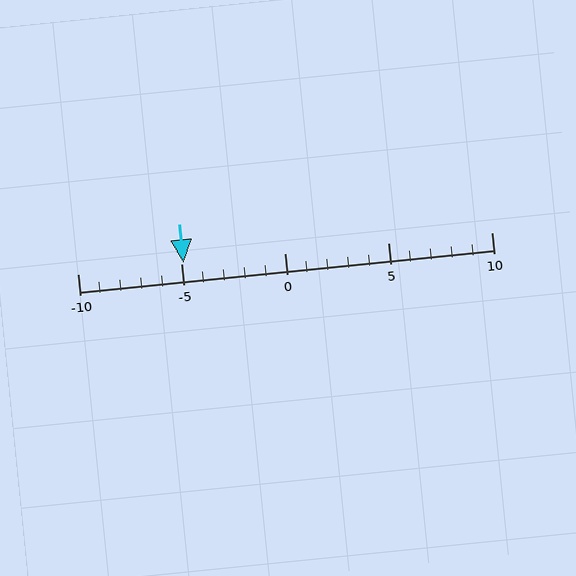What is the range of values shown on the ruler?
The ruler shows values from -10 to 10.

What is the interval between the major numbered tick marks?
The major tick marks are spaced 5 units apart.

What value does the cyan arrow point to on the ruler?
The cyan arrow points to approximately -5.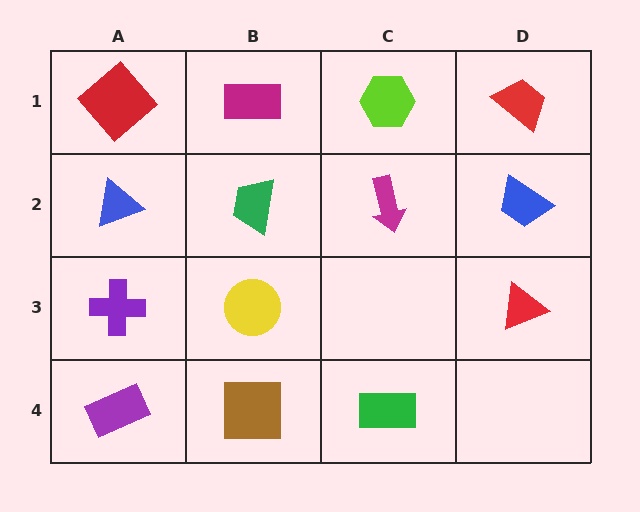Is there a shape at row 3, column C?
No, that cell is empty.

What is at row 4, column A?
A purple rectangle.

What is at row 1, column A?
A red diamond.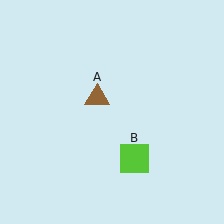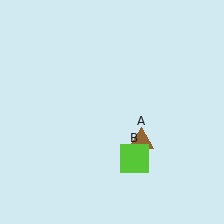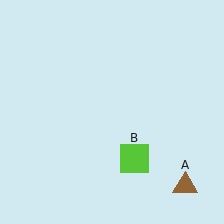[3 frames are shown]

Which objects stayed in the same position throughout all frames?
Lime square (object B) remained stationary.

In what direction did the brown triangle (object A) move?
The brown triangle (object A) moved down and to the right.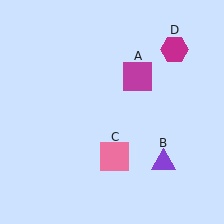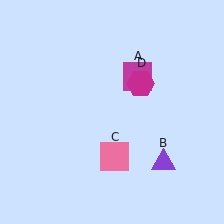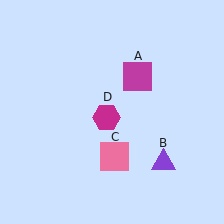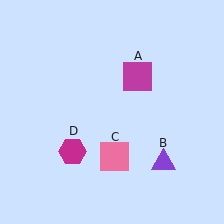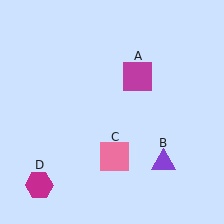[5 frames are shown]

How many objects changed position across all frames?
1 object changed position: magenta hexagon (object D).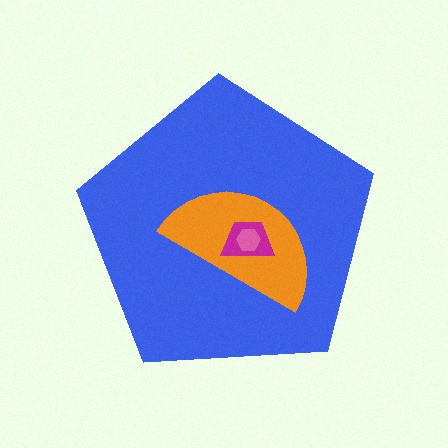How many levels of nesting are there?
4.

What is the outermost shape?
The blue pentagon.